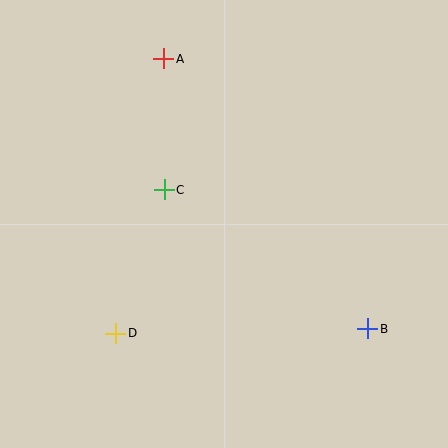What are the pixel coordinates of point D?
Point D is at (116, 333).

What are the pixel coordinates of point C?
Point C is at (164, 190).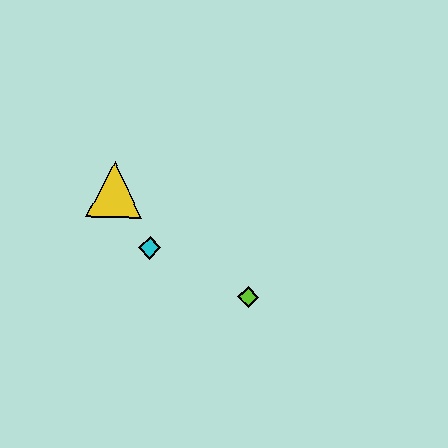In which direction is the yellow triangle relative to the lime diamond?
The yellow triangle is to the left of the lime diamond.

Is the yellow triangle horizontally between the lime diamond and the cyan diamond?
No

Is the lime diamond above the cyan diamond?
No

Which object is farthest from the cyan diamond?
The lime diamond is farthest from the cyan diamond.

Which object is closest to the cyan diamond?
The yellow triangle is closest to the cyan diamond.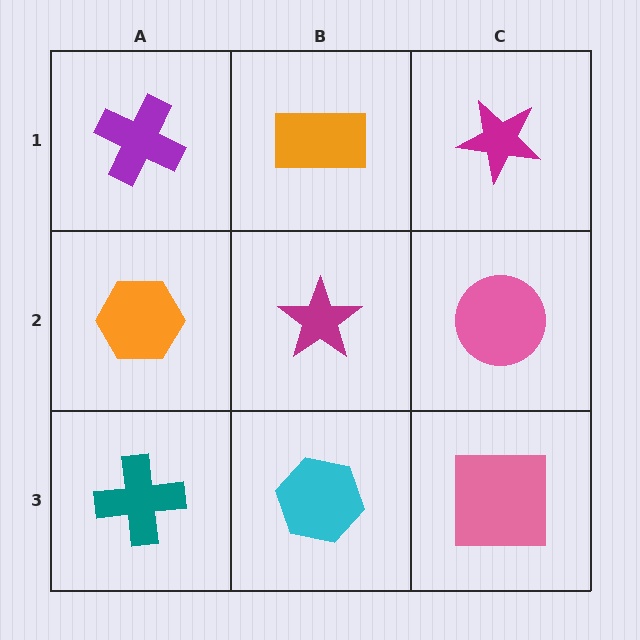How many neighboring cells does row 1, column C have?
2.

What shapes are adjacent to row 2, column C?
A magenta star (row 1, column C), a pink square (row 3, column C), a magenta star (row 2, column B).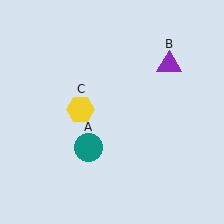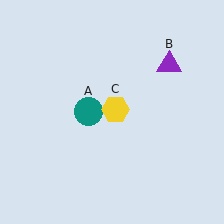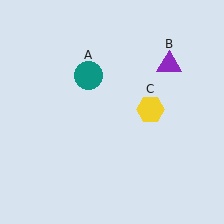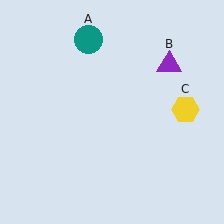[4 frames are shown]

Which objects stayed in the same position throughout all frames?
Purple triangle (object B) remained stationary.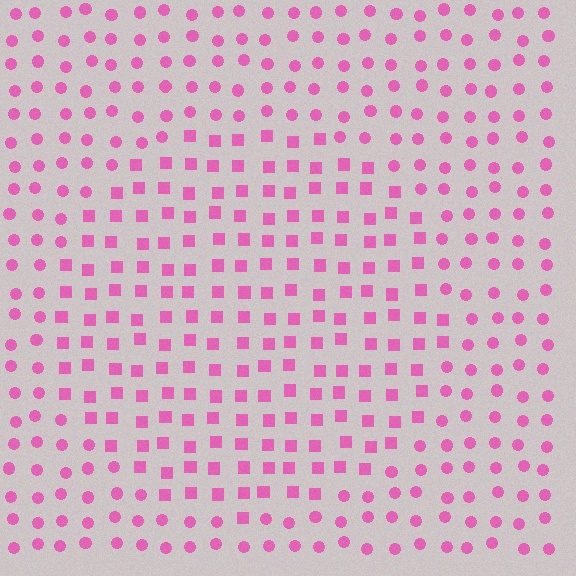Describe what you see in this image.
The image is filled with small pink elements arranged in a uniform grid. A circle-shaped region contains squares, while the surrounding area contains circles. The boundary is defined purely by the change in element shape.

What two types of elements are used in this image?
The image uses squares inside the circle region and circles outside it.